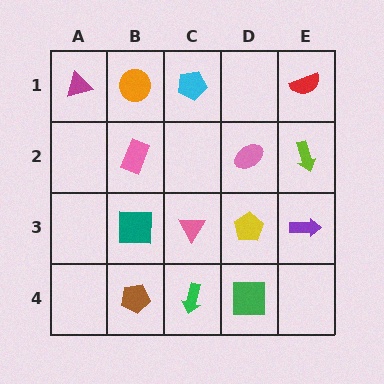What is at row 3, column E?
A purple arrow.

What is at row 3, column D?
A yellow pentagon.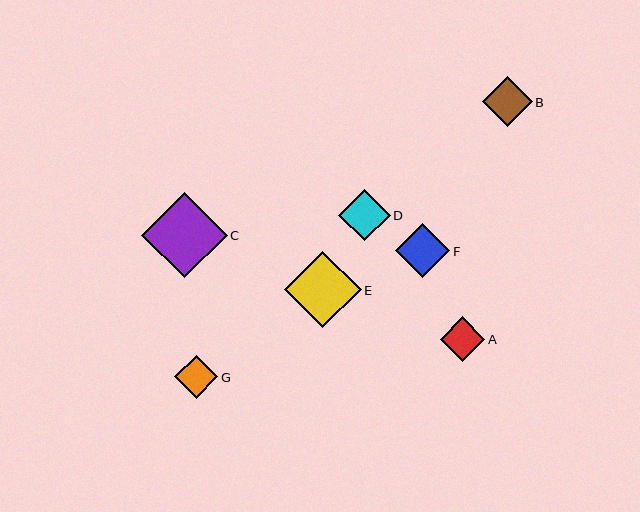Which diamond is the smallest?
Diamond G is the smallest with a size of approximately 43 pixels.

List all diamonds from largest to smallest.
From largest to smallest: C, E, F, D, B, A, G.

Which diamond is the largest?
Diamond C is the largest with a size of approximately 85 pixels.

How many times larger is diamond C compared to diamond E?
Diamond C is approximately 1.1 times the size of diamond E.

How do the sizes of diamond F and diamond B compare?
Diamond F and diamond B are approximately the same size.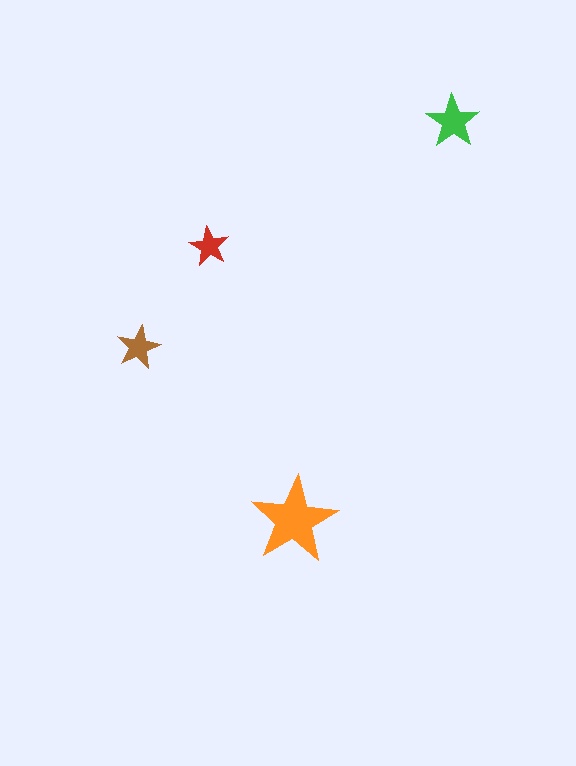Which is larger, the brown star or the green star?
The green one.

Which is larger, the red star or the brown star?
The brown one.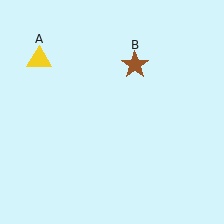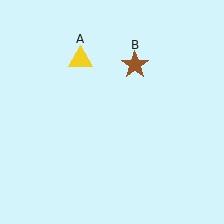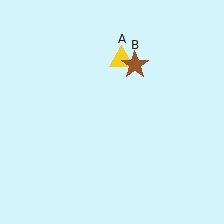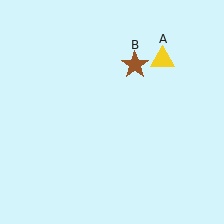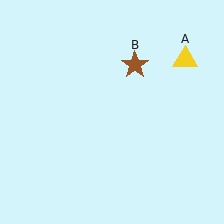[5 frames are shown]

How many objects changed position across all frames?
1 object changed position: yellow triangle (object A).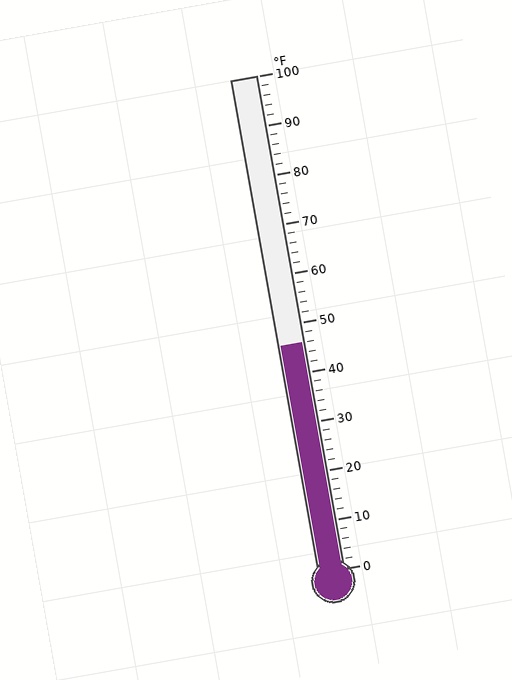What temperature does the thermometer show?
The thermometer shows approximately 46°F.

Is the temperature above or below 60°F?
The temperature is below 60°F.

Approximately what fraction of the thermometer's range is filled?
The thermometer is filled to approximately 45% of its range.